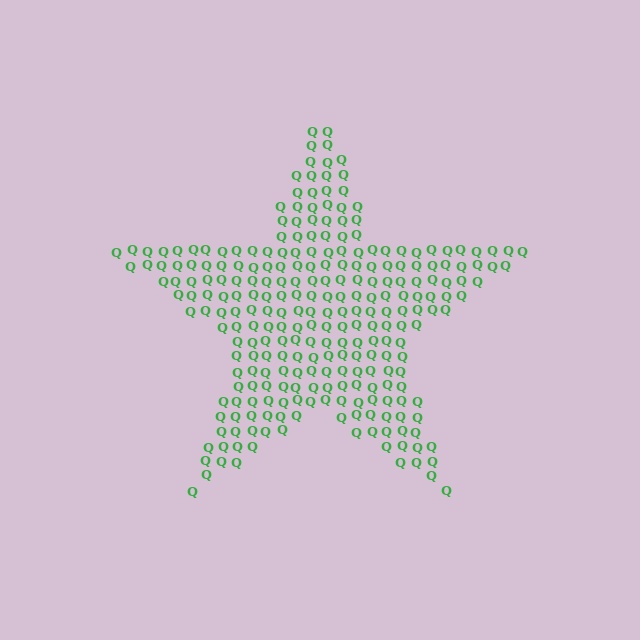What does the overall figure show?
The overall figure shows a star.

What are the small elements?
The small elements are letter Q's.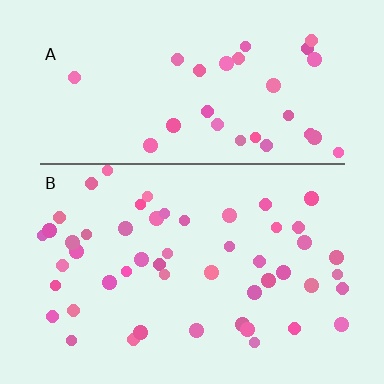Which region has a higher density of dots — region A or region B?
B (the bottom).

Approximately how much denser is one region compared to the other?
Approximately 1.6× — region B over region A.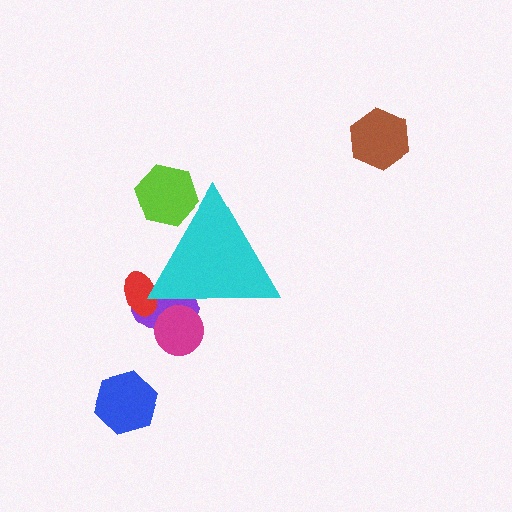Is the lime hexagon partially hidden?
Yes, the lime hexagon is partially hidden behind the cyan triangle.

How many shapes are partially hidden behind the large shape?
4 shapes are partially hidden.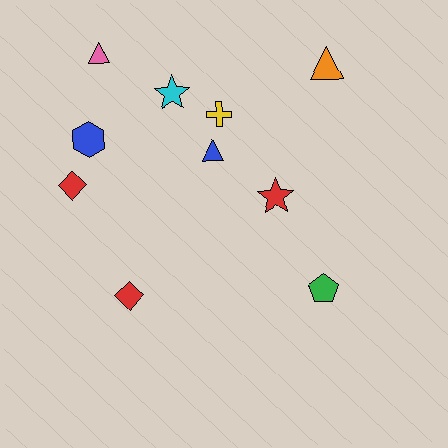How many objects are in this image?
There are 10 objects.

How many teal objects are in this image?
There are no teal objects.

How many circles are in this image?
There are no circles.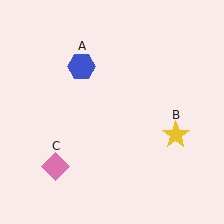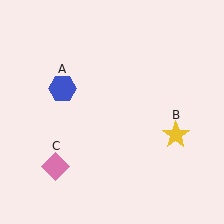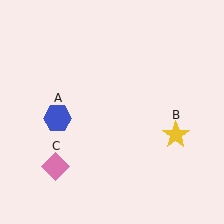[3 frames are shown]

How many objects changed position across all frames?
1 object changed position: blue hexagon (object A).